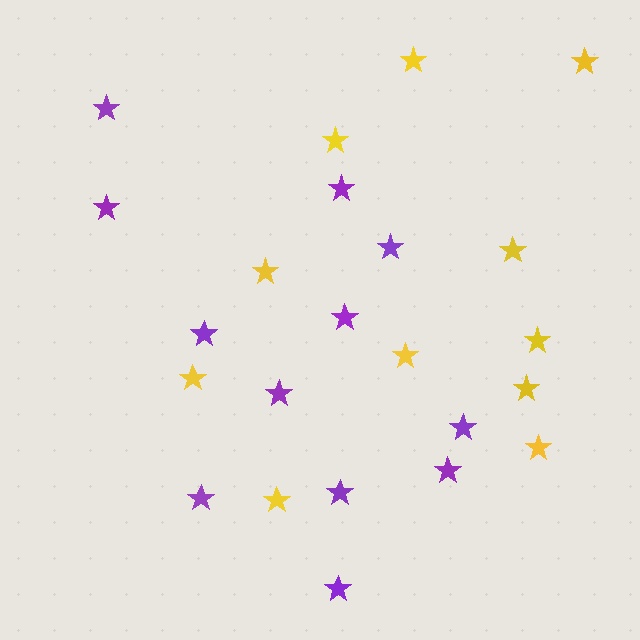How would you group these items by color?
There are 2 groups: one group of yellow stars (11) and one group of purple stars (12).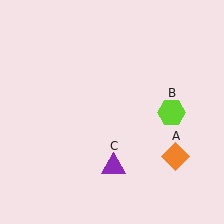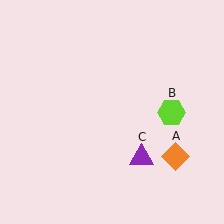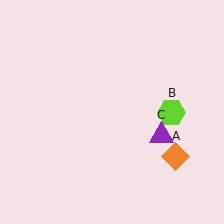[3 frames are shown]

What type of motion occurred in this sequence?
The purple triangle (object C) rotated counterclockwise around the center of the scene.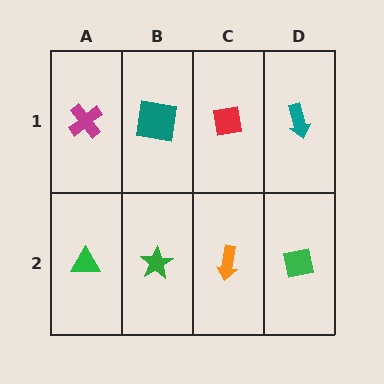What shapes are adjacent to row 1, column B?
A green star (row 2, column B), a magenta cross (row 1, column A), a red square (row 1, column C).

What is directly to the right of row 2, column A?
A green star.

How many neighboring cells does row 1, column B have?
3.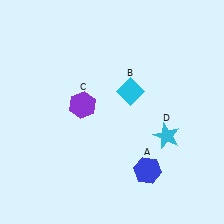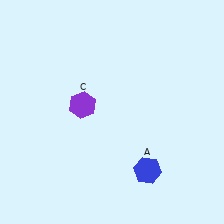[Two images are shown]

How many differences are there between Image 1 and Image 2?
There are 2 differences between the two images.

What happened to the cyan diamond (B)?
The cyan diamond (B) was removed in Image 2. It was in the top-right area of Image 1.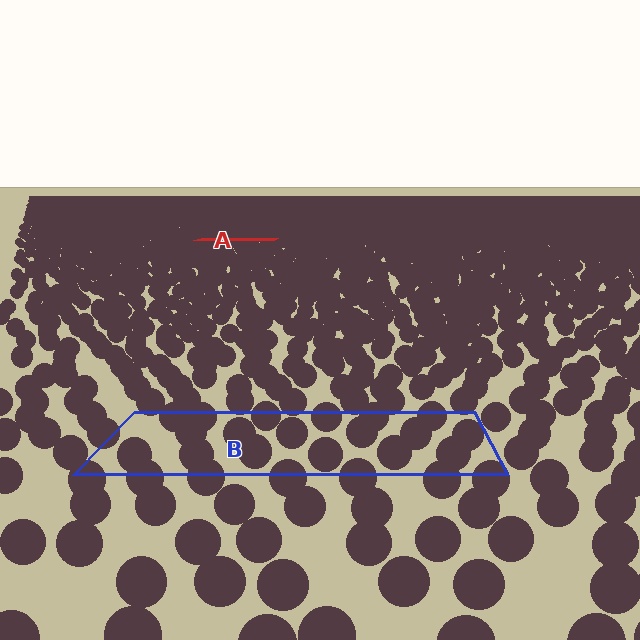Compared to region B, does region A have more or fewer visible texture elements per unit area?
Region A has more texture elements per unit area — they are packed more densely because it is farther away.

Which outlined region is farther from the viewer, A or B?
Region A is farther from the viewer — the texture elements inside it appear smaller and more densely packed.